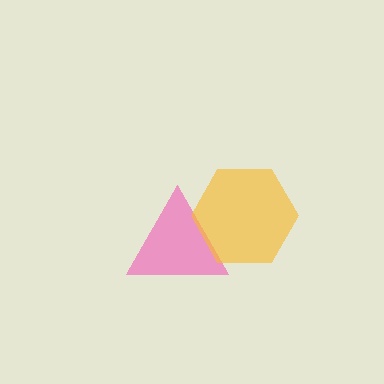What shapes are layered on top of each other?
The layered shapes are: a pink triangle, a yellow hexagon.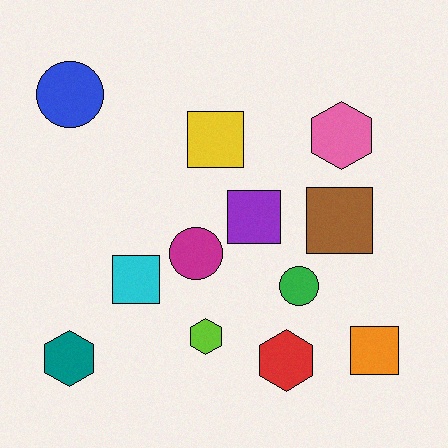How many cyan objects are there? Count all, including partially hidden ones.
There is 1 cyan object.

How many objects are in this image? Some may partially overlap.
There are 12 objects.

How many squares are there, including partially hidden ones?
There are 5 squares.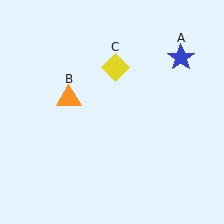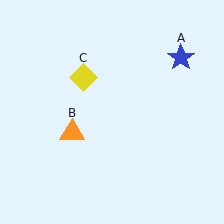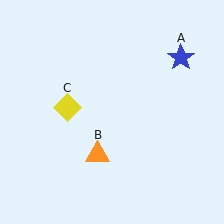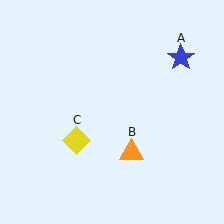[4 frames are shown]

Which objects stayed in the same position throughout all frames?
Blue star (object A) remained stationary.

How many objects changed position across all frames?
2 objects changed position: orange triangle (object B), yellow diamond (object C).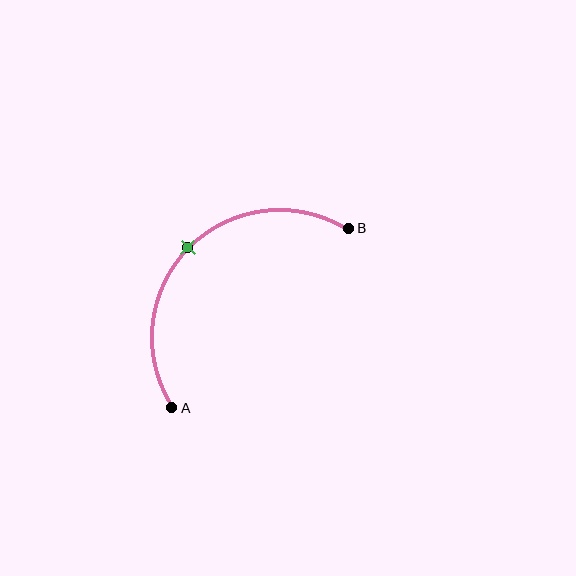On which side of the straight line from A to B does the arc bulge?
The arc bulges above and to the left of the straight line connecting A and B.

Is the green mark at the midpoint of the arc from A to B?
Yes. The green mark lies on the arc at equal arc-length from both A and B — it is the arc midpoint.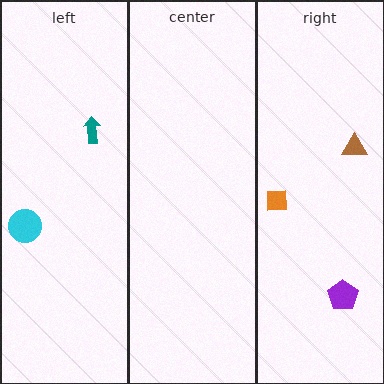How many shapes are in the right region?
3.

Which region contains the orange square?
The right region.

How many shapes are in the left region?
2.